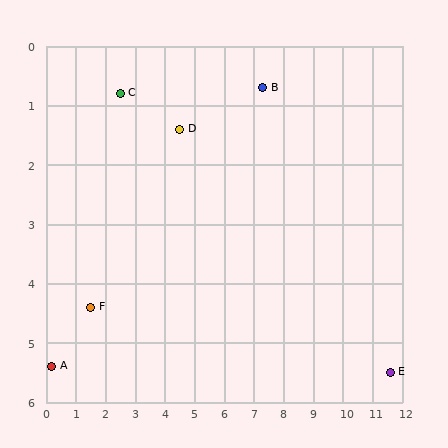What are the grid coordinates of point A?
Point A is at approximately (0.2, 5.4).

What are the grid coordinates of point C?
Point C is at approximately (2.5, 0.8).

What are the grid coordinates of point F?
Point F is at approximately (1.5, 4.4).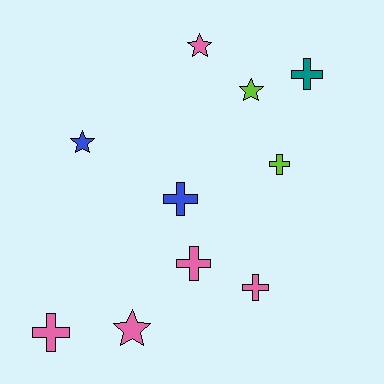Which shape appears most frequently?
Cross, with 6 objects.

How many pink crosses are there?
There are 3 pink crosses.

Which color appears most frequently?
Pink, with 5 objects.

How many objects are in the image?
There are 10 objects.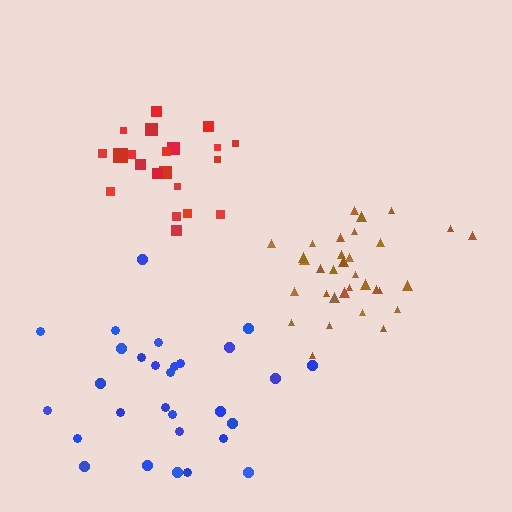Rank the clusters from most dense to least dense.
brown, red, blue.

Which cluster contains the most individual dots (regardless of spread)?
Brown (33).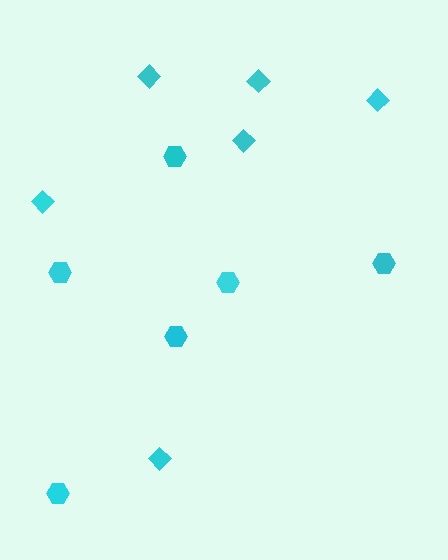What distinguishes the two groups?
There are 2 groups: one group of hexagons (6) and one group of diamonds (6).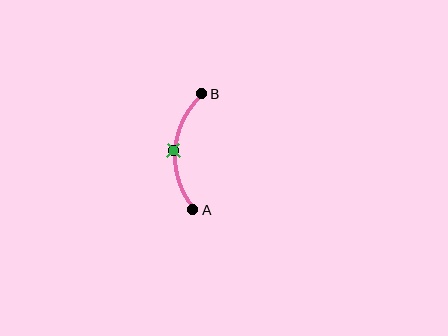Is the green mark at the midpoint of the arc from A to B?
Yes. The green mark lies on the arc at equal arc-length from both A and B — it is the arc midpoint.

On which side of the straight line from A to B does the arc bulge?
The arc bulges to the left of the straight line connecting A and B.